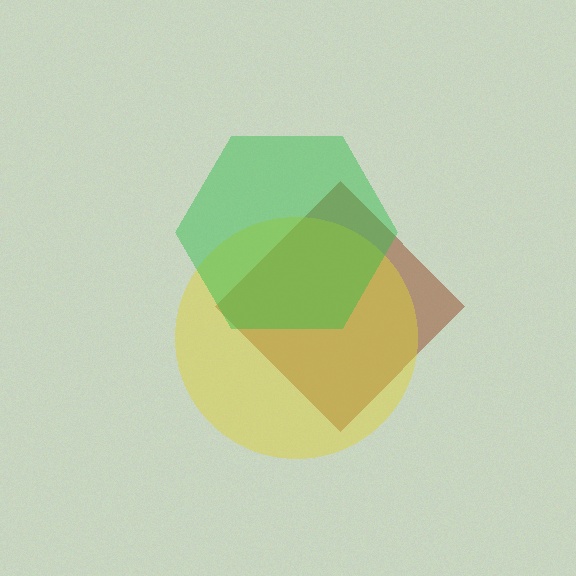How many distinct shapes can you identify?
There are 3 distinct shapes: a brown diamond, a yellow circle, a green hexagon.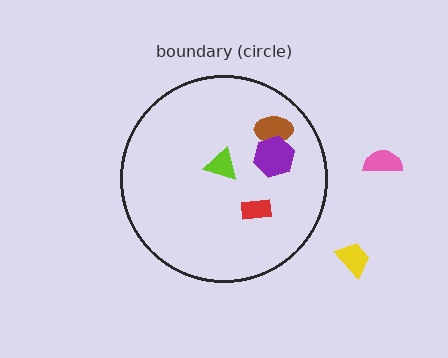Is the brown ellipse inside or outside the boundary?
Inside.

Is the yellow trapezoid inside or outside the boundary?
Outside.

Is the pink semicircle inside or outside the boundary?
Outside.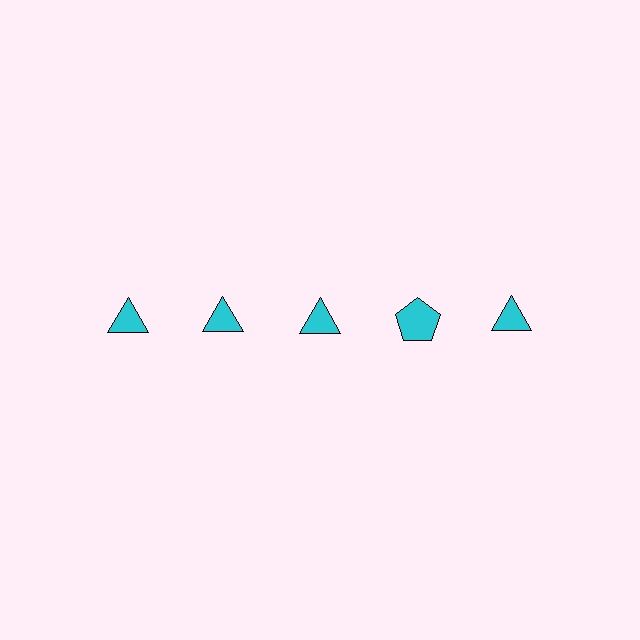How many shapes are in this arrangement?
There are 5 shapes arranged in a grid pattern.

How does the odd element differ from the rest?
It has a different shape: pentagon instead of triangle.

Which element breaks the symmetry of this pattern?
The cyan pentagon in the top row, second from right column breaks the symmetry. All other shapes are cyan triangles.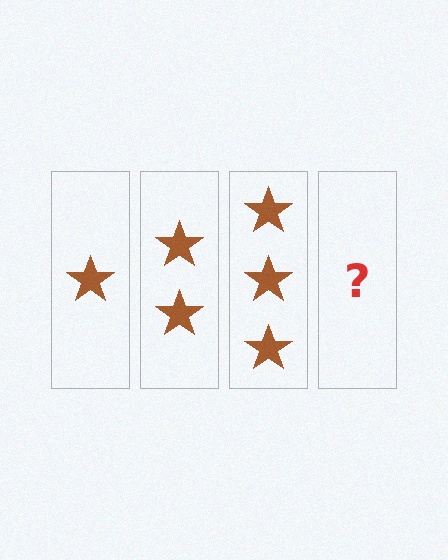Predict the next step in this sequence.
The next step is 4 stars.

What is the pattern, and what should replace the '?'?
The pattern is that each step adds one more star. The '?' should be 4 stars.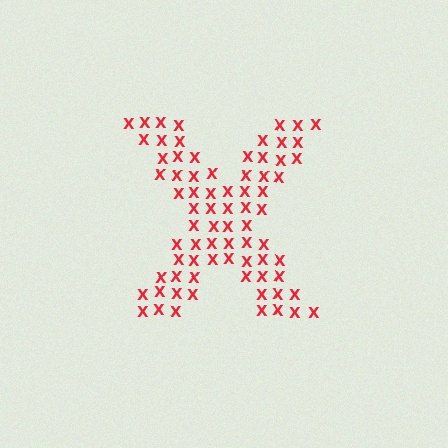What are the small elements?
The small elements are letter X's.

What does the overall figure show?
The overall figure shows the letter X.